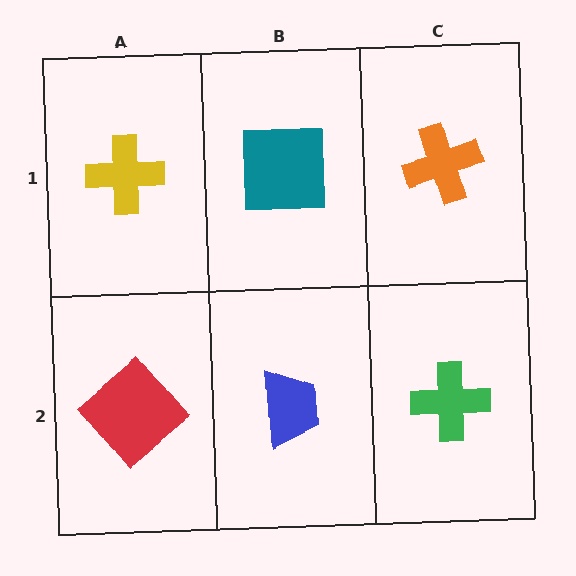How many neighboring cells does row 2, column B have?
3.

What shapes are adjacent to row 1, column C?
A green cross (row 2, column C), a teal square (row 1, column B).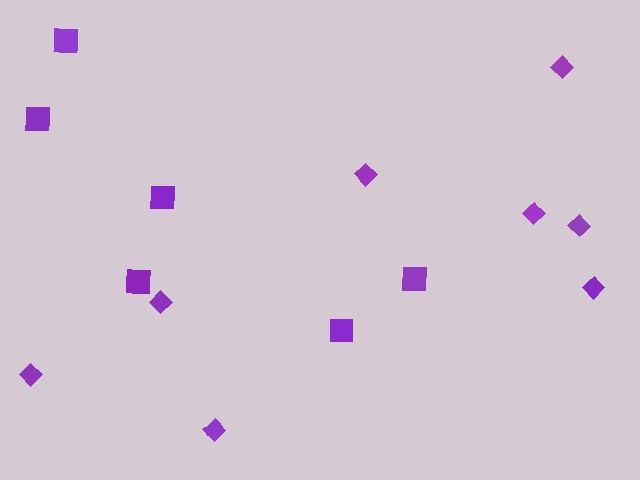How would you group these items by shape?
There are 2 groups: one group of diamonds (8) and one group of squares (6).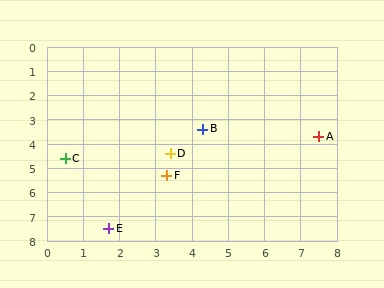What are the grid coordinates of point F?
Point F is at approximately (3.3, 5.3).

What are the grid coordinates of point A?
Point A is at approximately (7.5, 3.7).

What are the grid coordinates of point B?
Point B is at approximately (4.3, 3.4).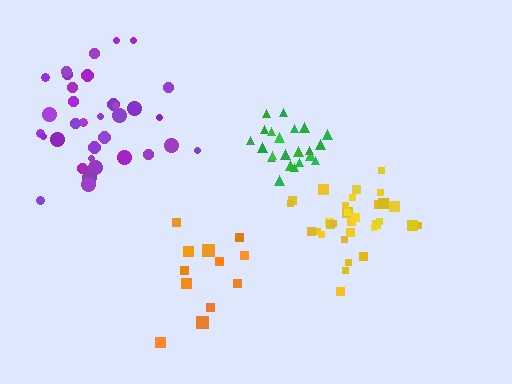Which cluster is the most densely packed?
Green.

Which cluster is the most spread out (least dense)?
Orange.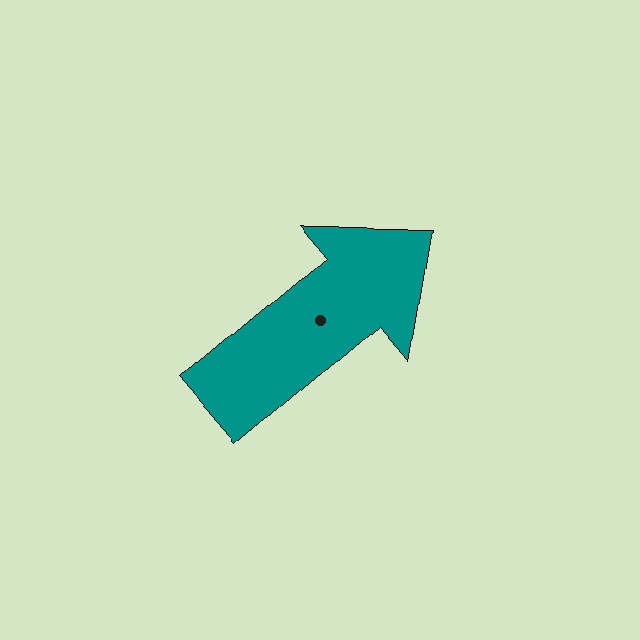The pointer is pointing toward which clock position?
Roughly 2 o'clock.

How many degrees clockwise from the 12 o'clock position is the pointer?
Approximately 50 degrees.